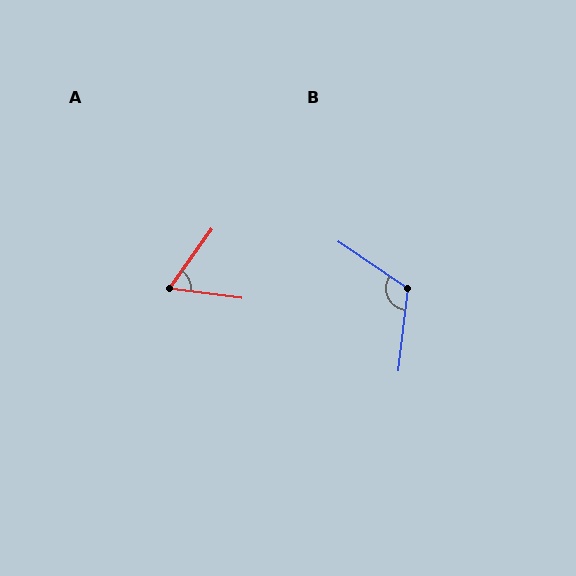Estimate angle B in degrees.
Approximately 118 degrees.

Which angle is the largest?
B, at approximately 118 degrees.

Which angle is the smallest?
A, at approximately 62 degrees.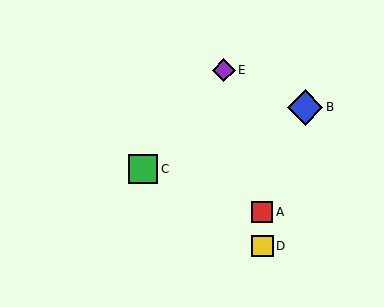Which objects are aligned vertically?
Objects A, D are aligned vertically.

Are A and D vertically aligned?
Yes, both are at x≈262.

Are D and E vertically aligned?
No, D is at x≈262 and E is at x≈224.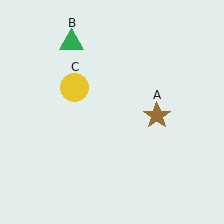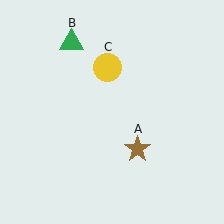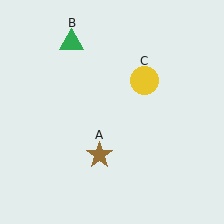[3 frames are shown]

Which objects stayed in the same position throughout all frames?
Green triangle (object B) remained stationary.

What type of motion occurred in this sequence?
The brown star (object A), yellow circle (object C) rotated clockwise around the center of the scene.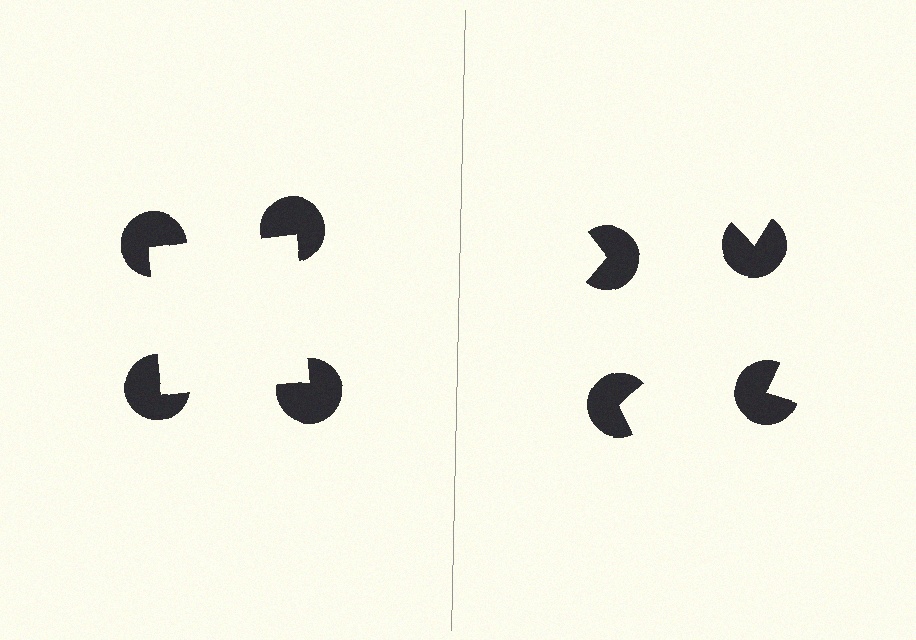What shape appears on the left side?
An illusory square.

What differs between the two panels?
The pac-man discs are positioned identically on both sides; only the wedge orientations differ. On the left they align to a square; on the right they are misaligned.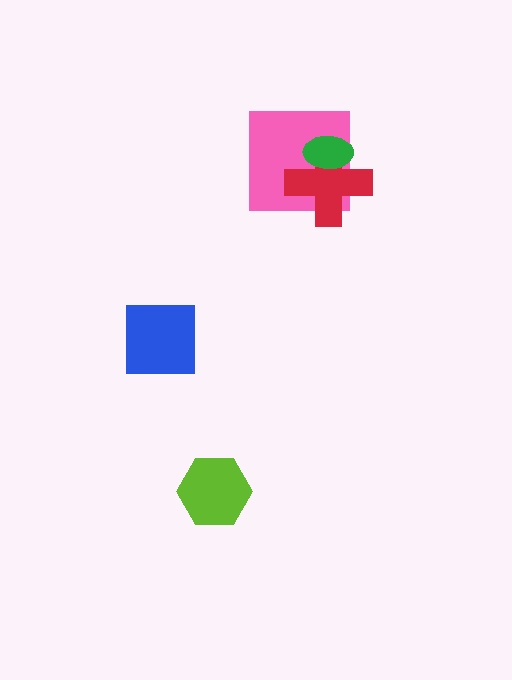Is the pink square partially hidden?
Yes, it is partially covered by another shape.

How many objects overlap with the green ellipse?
2 objects overlap with the green ellipse.